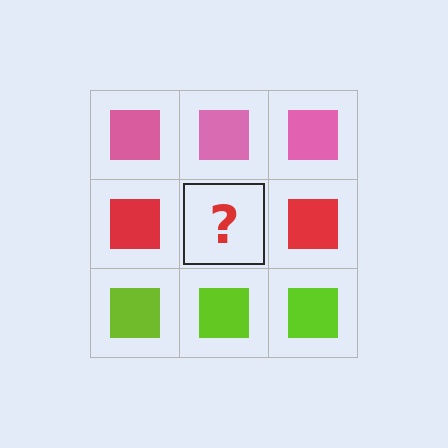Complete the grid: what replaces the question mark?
The question mark should be replaced with a red square.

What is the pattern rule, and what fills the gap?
The rule is that each row has a consistent color. The gap should be filled with a red square.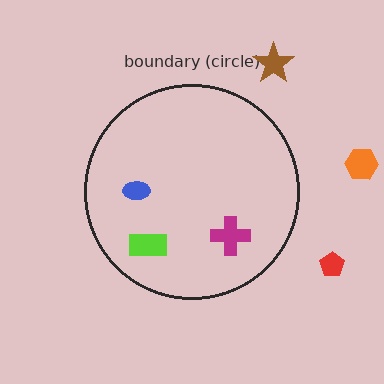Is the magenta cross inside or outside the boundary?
Inside.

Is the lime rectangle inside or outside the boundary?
Inside.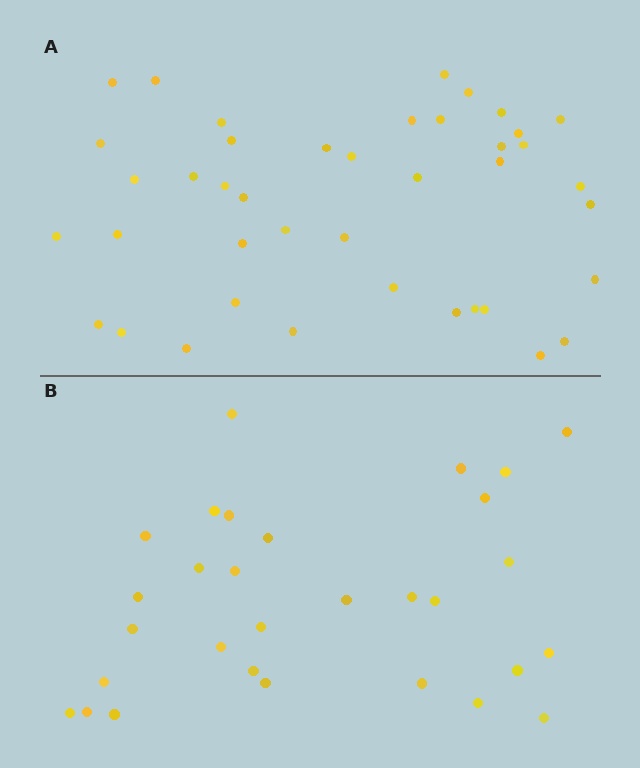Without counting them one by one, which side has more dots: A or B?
Region A (the top region) has more dots.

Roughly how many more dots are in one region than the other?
Region A has roughly 12 or so more dots than region B.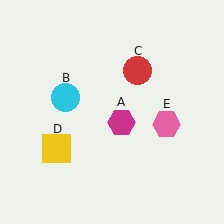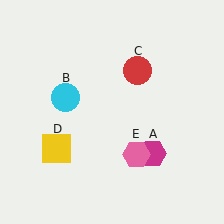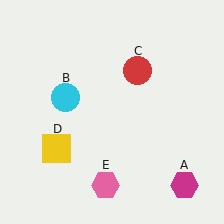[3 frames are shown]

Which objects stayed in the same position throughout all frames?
Cyan circle (object B) and red circle (object C) and yellow square (object D) remained stationary.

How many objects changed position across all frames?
2 objects changed position: magenta hexagon (object A), pink hexagon (object E).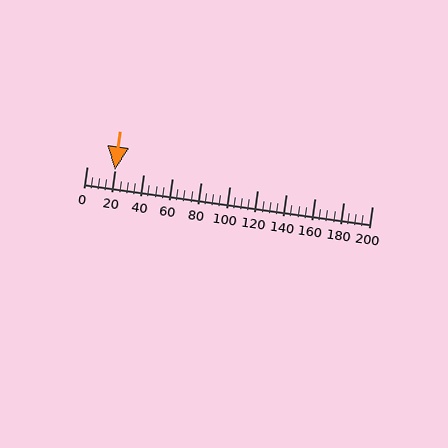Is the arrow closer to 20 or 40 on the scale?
The arrow is closer to 20.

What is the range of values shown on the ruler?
The ruler shows values from 0 to 200.